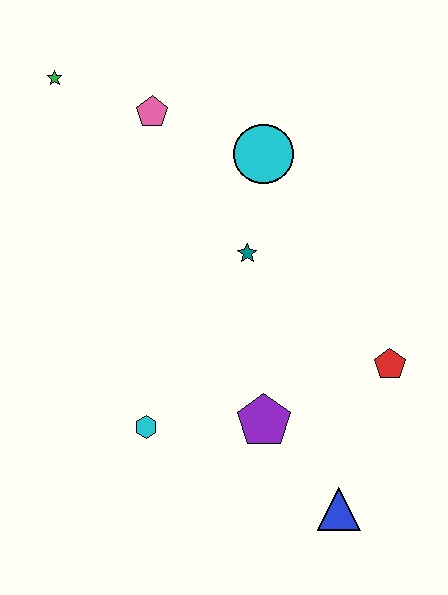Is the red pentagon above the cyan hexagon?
Yes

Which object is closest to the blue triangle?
The purple pentagon is closest to the blue triangle.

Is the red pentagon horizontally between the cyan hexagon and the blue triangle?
No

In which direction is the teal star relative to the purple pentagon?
The teal star is above the purple pentagon.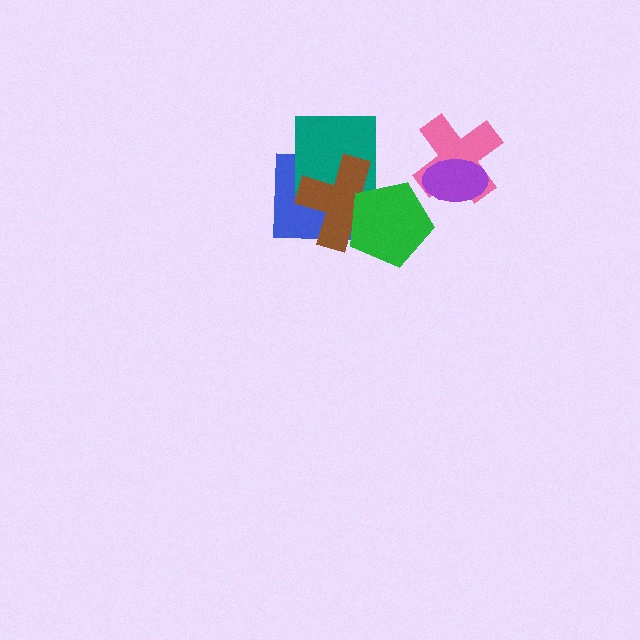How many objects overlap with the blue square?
3 objects overlap with the blue square.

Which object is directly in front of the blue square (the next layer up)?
The teal square is directly in front of the blue square.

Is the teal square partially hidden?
Yes, it is partially covered by another shape.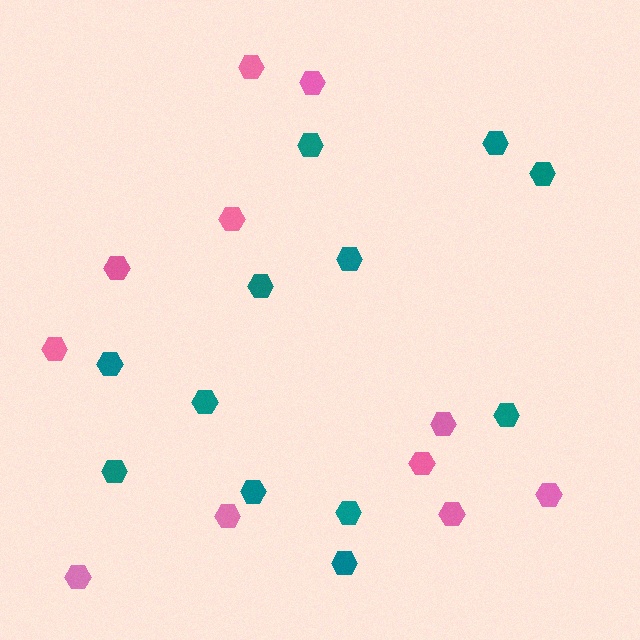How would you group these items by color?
There are 2 groups: one group of pink hexagons (11) and one group of teal hexagons (12).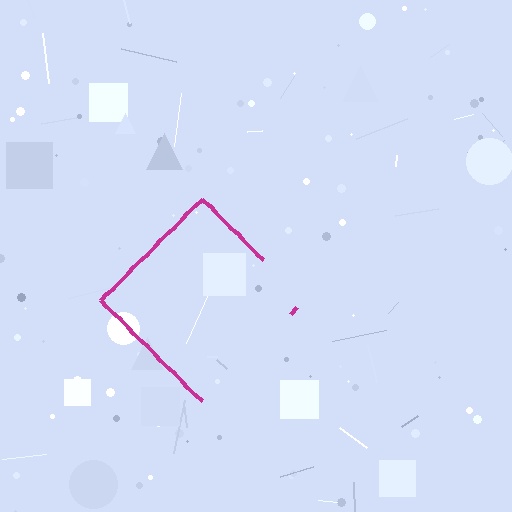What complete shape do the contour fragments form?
The contour fragments form a diamond.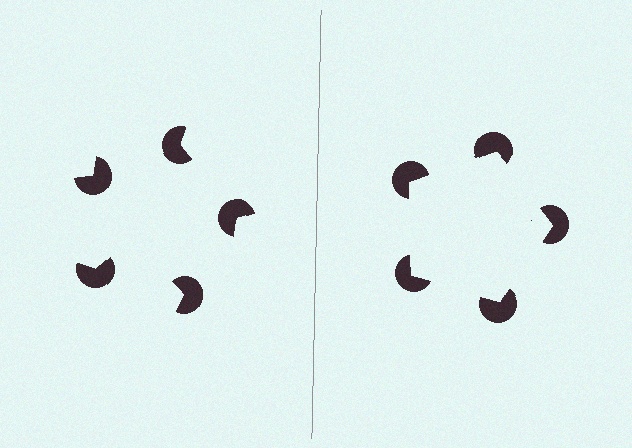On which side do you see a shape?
An illusory pentagon appears on the right side. On the left side the wedge cuts are rotated, so no coherent shape forms.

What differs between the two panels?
The pac-man discs are positioned identically on both sides; only the wedge orientations differ. On the right they align to a pentagon; on the left they are misaligned.